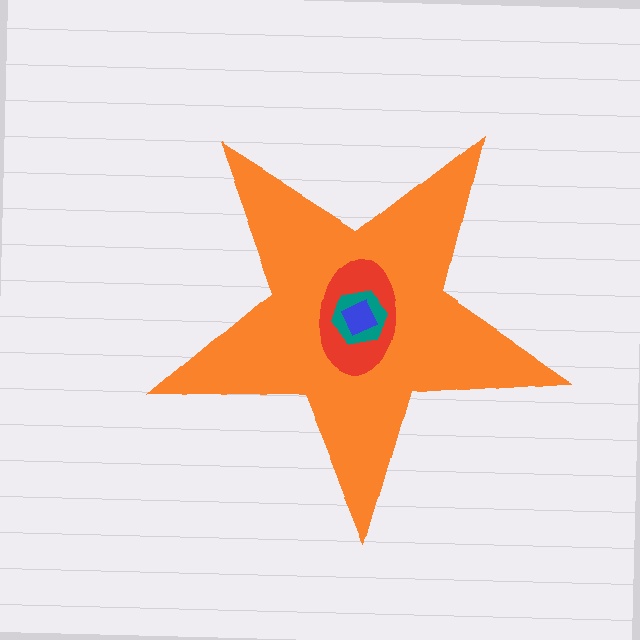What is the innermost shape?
The blue square.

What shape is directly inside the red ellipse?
The teal hexagon.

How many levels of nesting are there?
4.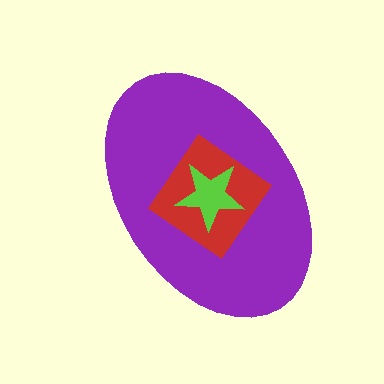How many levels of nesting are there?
3.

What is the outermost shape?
The purple ellipse.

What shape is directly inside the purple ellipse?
The red diamond.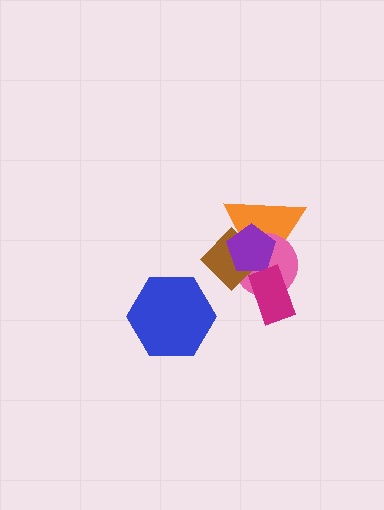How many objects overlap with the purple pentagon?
3 objects overlap with the purple pentagon.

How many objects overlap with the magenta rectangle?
2 objects overlap with the magenta rectangle.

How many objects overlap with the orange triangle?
4 objects overlap with the orange triangle.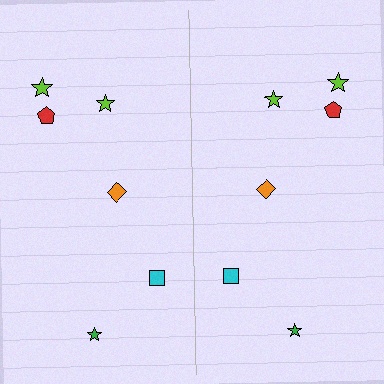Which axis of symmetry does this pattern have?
The pattern has a vertical axis of symmetry running through the center of the image.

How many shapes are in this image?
There are 12 shapes in this image.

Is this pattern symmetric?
Yes, this pattern has bilateral (reflection) symmetry.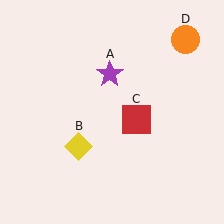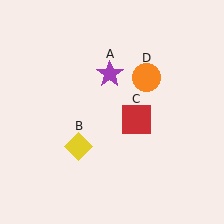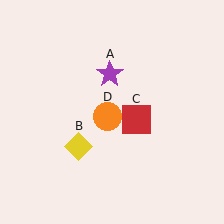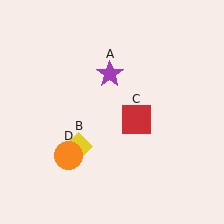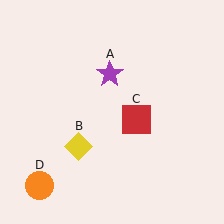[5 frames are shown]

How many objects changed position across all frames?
1 object changed position: orange circle (object D).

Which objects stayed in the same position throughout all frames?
Purple star (object A) and yellow diamond (object B) and red square (object C) remained stationary.